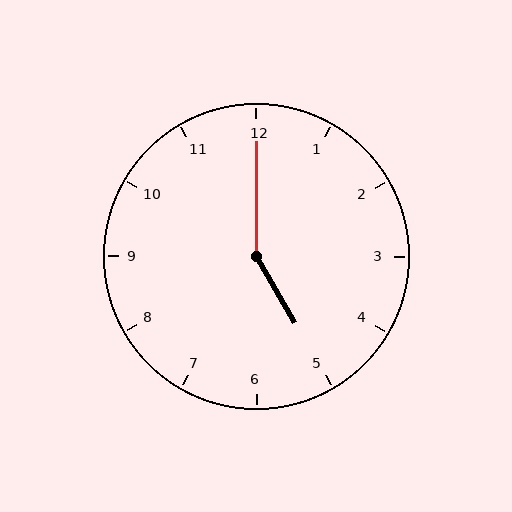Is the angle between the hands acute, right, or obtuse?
It is obtuse.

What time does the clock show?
5:00.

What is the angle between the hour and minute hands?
Approximately 150 degrees.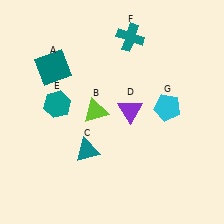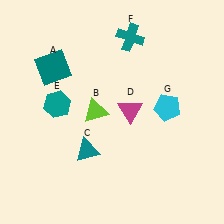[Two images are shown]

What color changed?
The triangle (D) changed from purple in Image 1 to magenta in Image 2.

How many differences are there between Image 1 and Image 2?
There is 1 difference between the two images.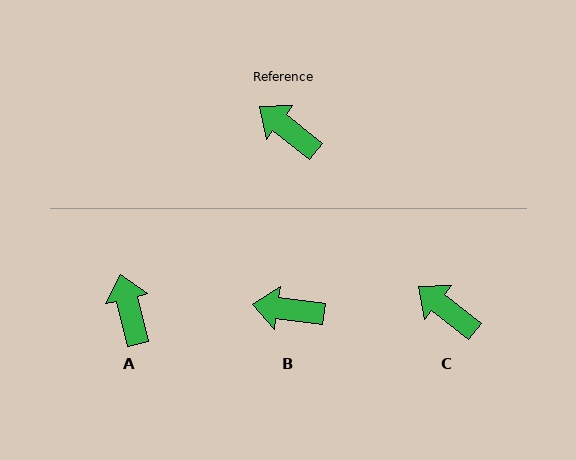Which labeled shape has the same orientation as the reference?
C.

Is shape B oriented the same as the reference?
No, it is off by about 30 degrees.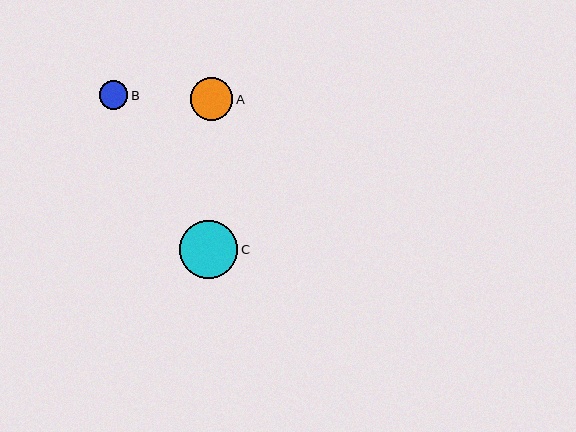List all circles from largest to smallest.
From largest to smallest: C, A, B.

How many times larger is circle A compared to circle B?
Circle A is approximately 1.5 times the size of circle B.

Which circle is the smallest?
Circle B is the smallest with a size of approximately 29 pixels.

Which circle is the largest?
Circle C is the largest with a size of approximately 58 pixels.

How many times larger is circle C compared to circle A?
Circle C is approximately 1.4 times the size of circle A.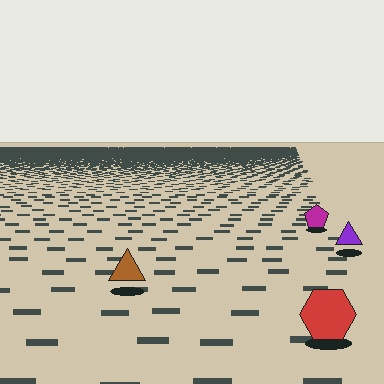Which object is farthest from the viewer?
The magenta pentagon is farthest from the viewer. It appears smaller and the ground texture around it is denser.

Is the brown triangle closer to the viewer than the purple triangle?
Yes. The brown triangle is closer — you can tell from the texture gradient: the ground texture is coarser near it.